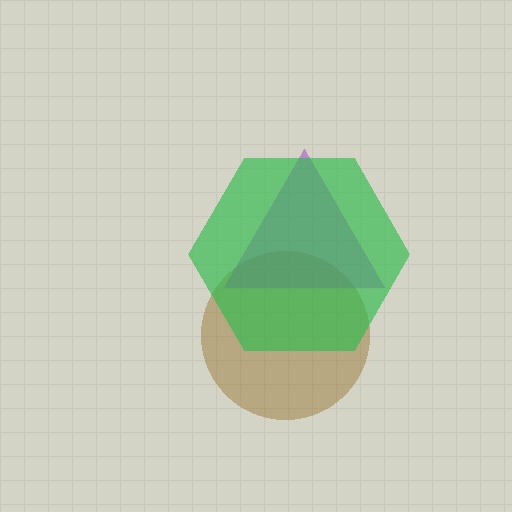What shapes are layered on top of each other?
The layered shapes are: a brown circle, a purple triangle, a green hexagon.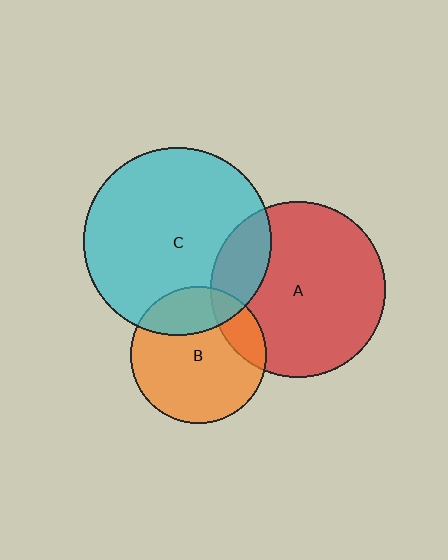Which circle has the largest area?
Circle C (cyan).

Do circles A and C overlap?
Yes.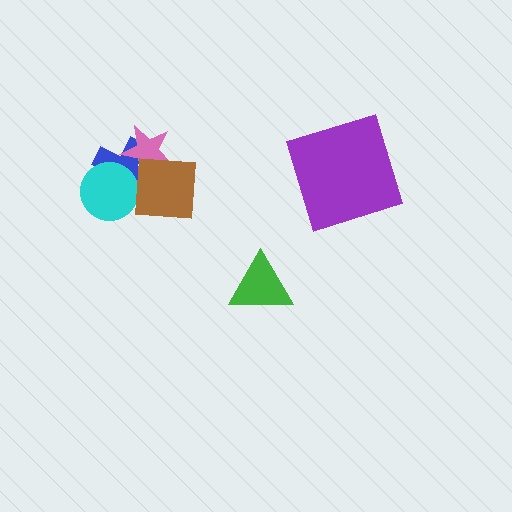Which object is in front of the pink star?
The brown square is in front of the pink star.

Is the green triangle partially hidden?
No, no other shape covers it.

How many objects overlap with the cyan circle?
2 objects overlap with the cyan circle.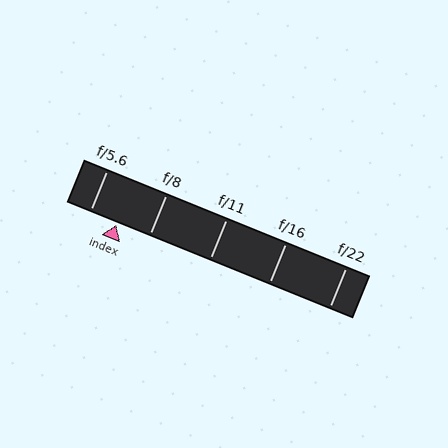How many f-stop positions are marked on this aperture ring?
There are 5 f-stop positions marked.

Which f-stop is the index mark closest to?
The index mark is closest to f/5.6.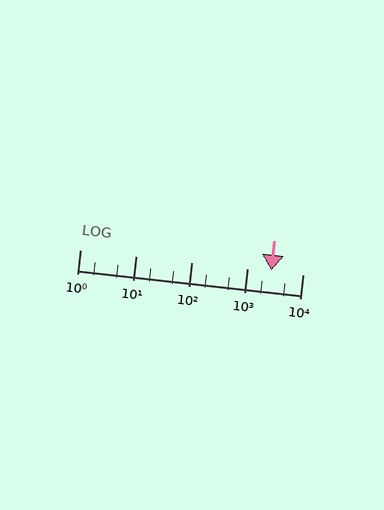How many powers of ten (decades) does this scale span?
The scale spans 4 decades, from 1 to 10000.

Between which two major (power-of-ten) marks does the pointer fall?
The pointer is between 1000 and 10000.